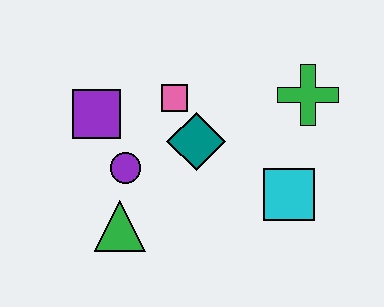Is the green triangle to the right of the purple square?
Yes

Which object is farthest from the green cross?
The green triangle is farthest from the green cross.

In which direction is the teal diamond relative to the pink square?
The teal diamond is below the pink square.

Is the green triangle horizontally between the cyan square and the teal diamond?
No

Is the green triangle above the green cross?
No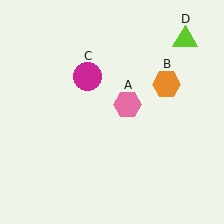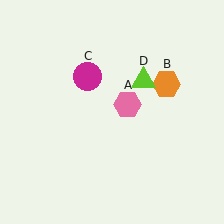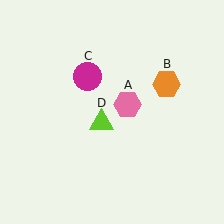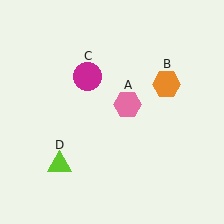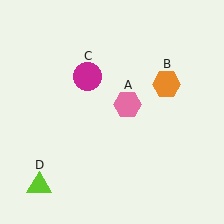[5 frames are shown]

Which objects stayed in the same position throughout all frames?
Pink hexagon (object A) and orange hexagon (object B) and magenta circle (object C) remained stationary.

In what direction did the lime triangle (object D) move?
The lime triangle (object D) moved down and to the left.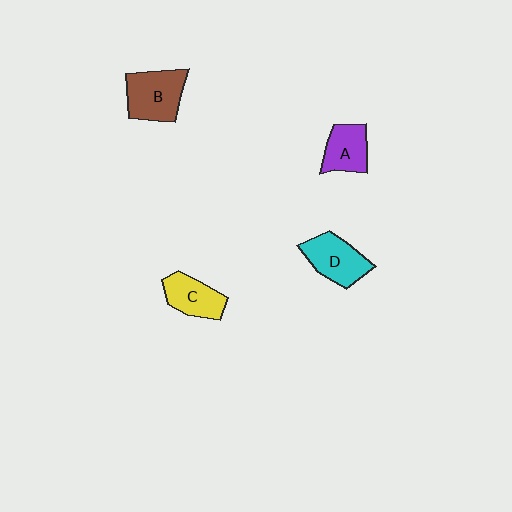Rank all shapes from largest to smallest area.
From largest to smallest: B (brown), D (cyan), C (yellow), A (purple).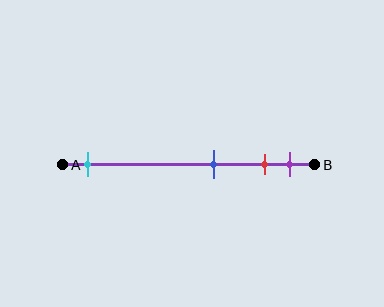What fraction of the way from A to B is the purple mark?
The purple mark is approximately 90% (0.9) of the way from A to B.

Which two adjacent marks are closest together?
The red and purple marks are the closest adjacent pair.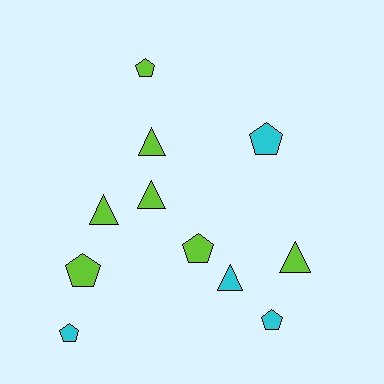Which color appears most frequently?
Lime, with 7 objects.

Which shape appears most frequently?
Pentagon, with 6 objects.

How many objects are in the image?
There are 11 objects.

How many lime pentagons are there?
There are 3 lime pentagons.